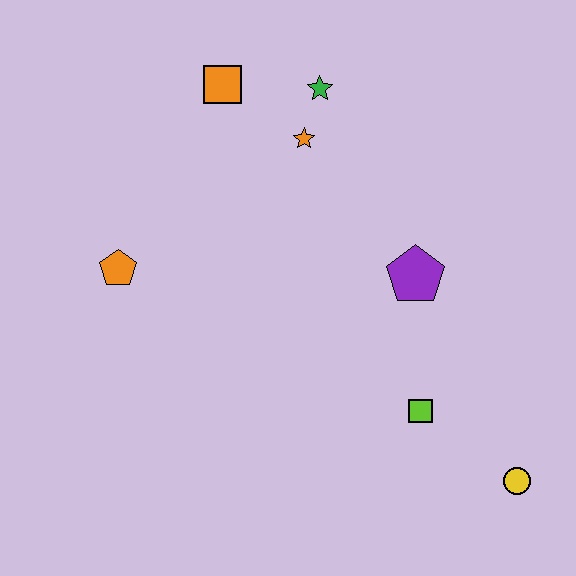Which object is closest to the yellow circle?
The lime square is closest to the yellow circle.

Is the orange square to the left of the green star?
Yes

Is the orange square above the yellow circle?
Yes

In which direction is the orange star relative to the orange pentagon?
The orange star is to the right of the orange pentagon.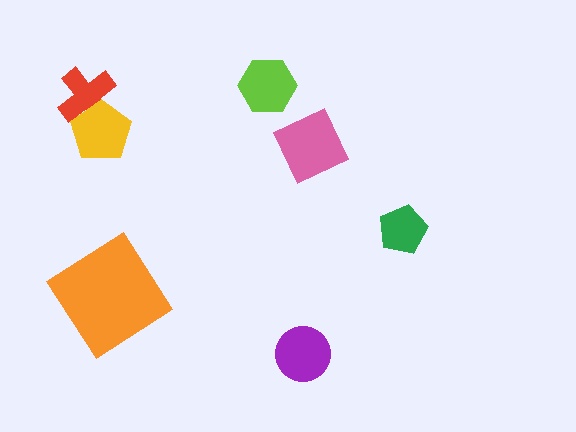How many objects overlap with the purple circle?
0 objects overlap with the purple circle.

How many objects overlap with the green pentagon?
0 objects overlap with the green pentagon.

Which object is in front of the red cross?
The yellow pentagon is in front of the red cross.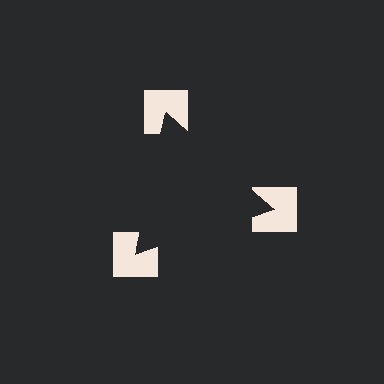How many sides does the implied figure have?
3 sides.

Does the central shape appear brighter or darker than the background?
It typically appears slightly darker than the background, even though no actual brightness change is drawn.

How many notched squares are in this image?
There are 3 — one at each vertex of the illusory triangle.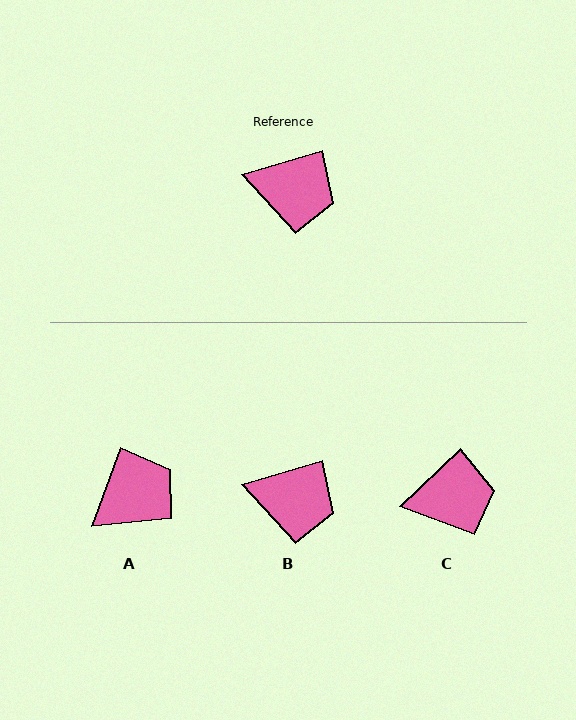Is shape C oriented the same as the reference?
No, it is off by about 27 degrees.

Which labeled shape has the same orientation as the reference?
B.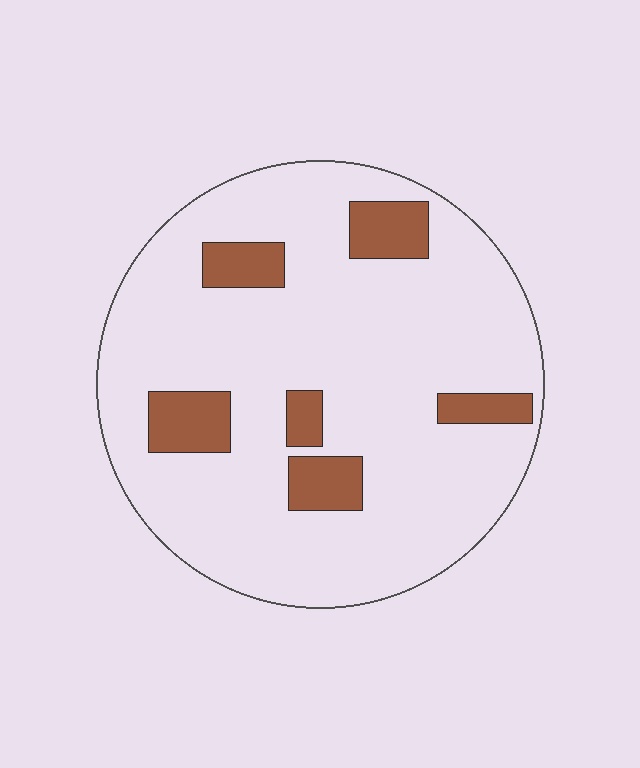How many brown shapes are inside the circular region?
6.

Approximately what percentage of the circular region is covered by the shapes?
Approximately 15%.